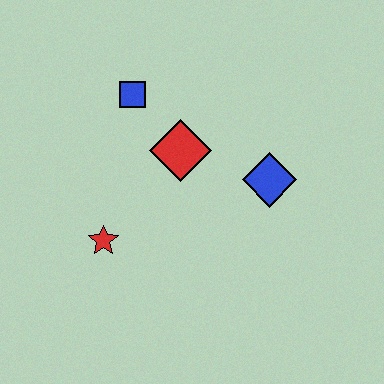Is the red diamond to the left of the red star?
No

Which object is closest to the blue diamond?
The red diamond is closest to the blue diamond.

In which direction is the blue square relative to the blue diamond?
The blue square is to the left of the blue diamond.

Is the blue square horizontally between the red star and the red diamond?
Yes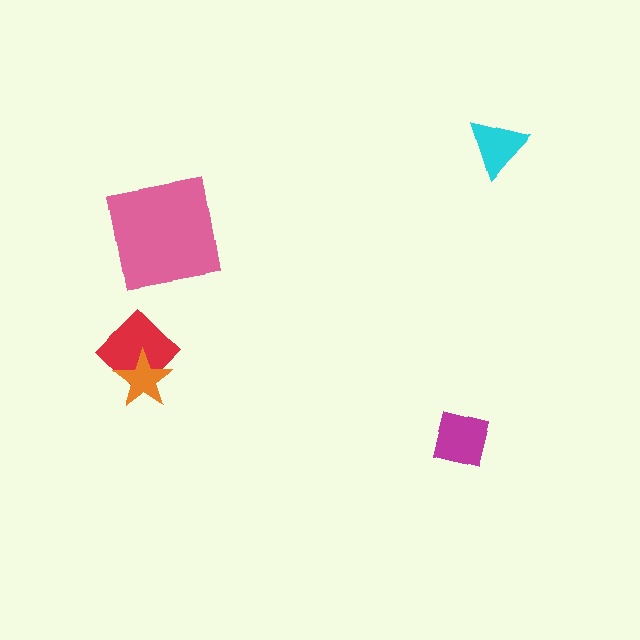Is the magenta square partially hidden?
No, no other shape covers it.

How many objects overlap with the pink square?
0 objects overlap with the pink square.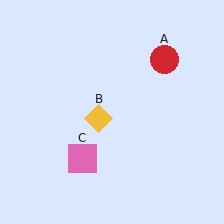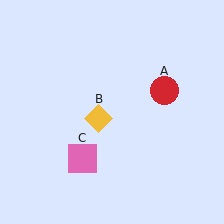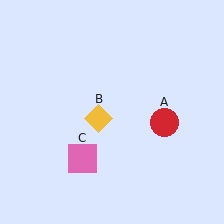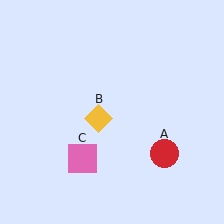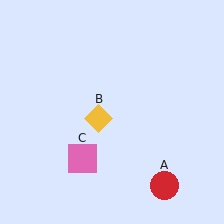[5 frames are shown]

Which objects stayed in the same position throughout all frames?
Yellow diamond (object B) and pink square (object C) remained stationary.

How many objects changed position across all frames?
1 object changed position: red circle (object A).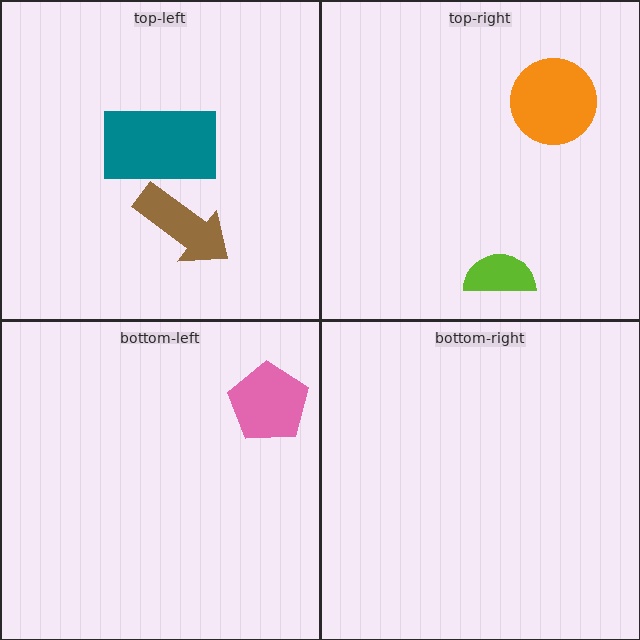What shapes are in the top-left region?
The brown arrow, the teal rectangle.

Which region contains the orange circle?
The top-right region.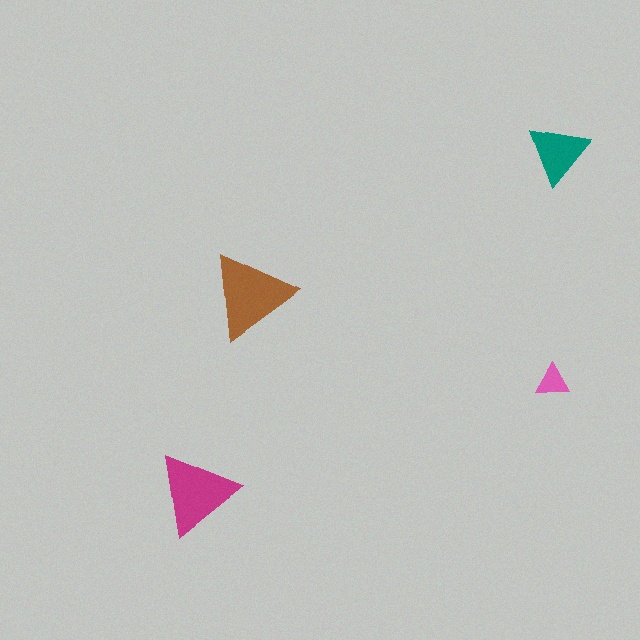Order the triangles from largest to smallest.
the brown one, the magenta one, the teal one, the pink one.